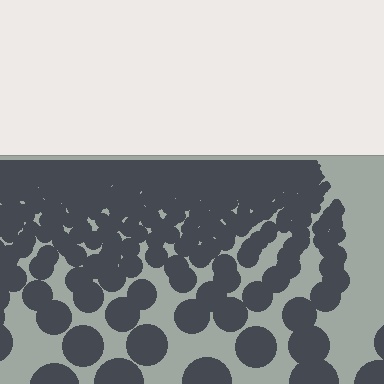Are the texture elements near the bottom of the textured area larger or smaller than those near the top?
Larger. Near the bottom, elements are closer to the viewer and appear at a bigger on-screen size.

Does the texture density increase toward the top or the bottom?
Density increases toward the top.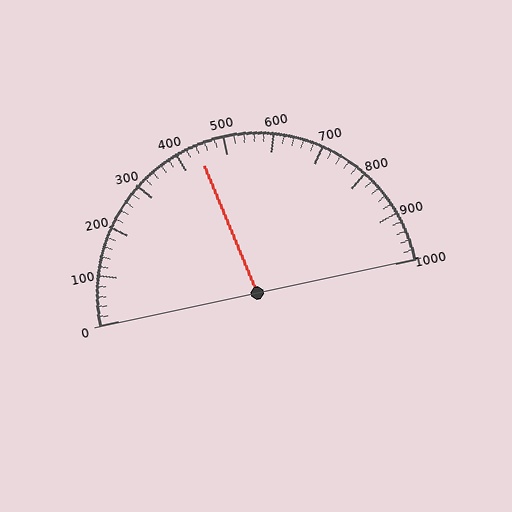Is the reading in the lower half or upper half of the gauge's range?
The reading is in the lower half of the range (0 to 1000).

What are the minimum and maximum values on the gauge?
The gauge ranges from 0 to 1000.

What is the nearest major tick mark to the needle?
The nearest major tick mark is 400.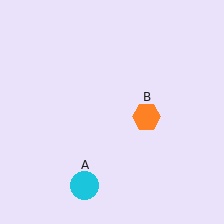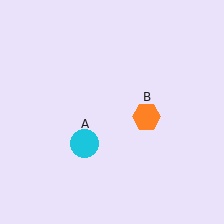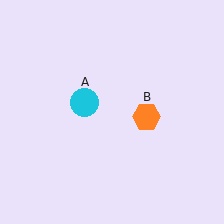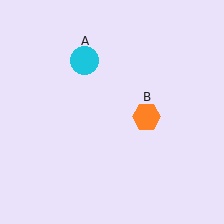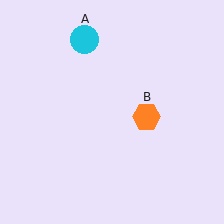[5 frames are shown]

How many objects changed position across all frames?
1 object changed position: cyan circle (object A).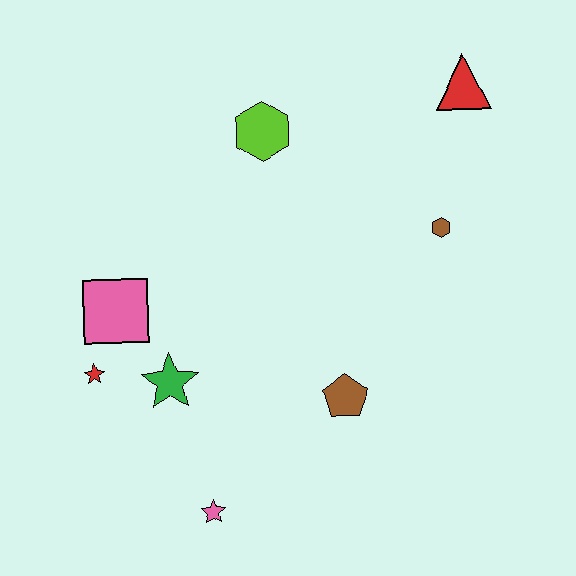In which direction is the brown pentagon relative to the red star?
The brown pentagon is to the right of the red star.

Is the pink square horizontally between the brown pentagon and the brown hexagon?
No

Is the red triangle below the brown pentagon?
No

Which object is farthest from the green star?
The red triangle is farthest from the green star.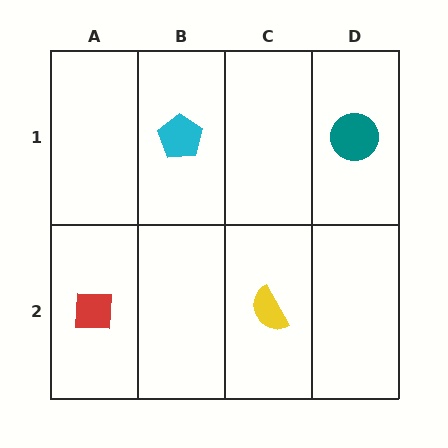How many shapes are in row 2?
2 shapes.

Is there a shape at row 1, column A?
No, that cell is empty.